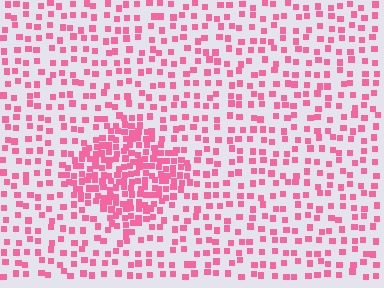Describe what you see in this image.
The image contains small pink elements arranged at two different densities. A diamond-shaped region is visible where the elements are more densely packed than the surrounding area.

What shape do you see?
I see a diamond.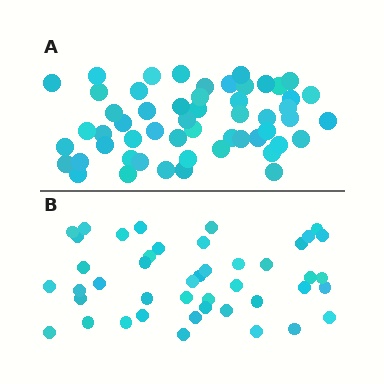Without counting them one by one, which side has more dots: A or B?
Region A (the top region) has more dots.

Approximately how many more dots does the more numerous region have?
Region A has roughly 10 or so more dots than region B.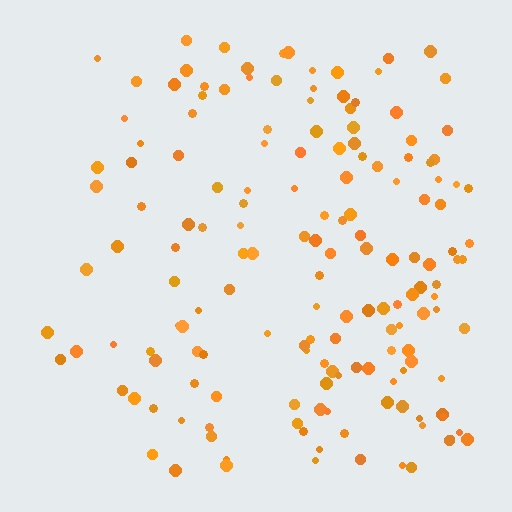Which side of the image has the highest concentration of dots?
The right.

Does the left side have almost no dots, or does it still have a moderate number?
Still a moderate number, just noticeably fewer than the right.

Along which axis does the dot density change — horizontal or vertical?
Horizontal.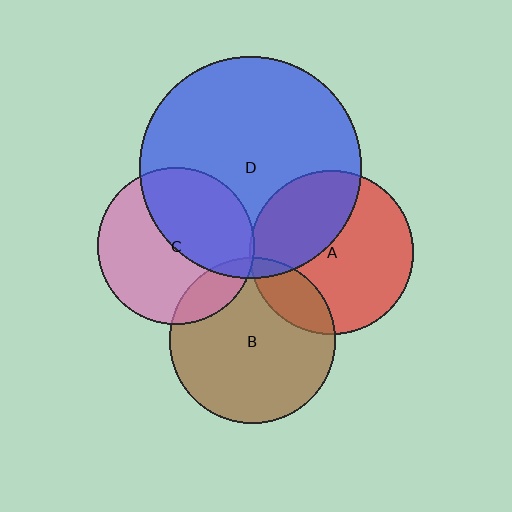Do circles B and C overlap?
Yes.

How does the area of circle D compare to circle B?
Approximately 1.8 times.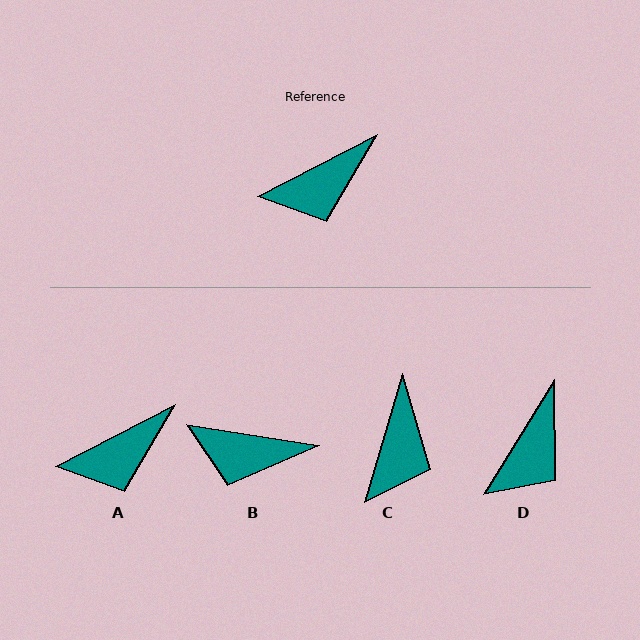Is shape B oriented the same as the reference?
No, it is off by about 36 degrees.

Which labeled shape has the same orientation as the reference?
A.